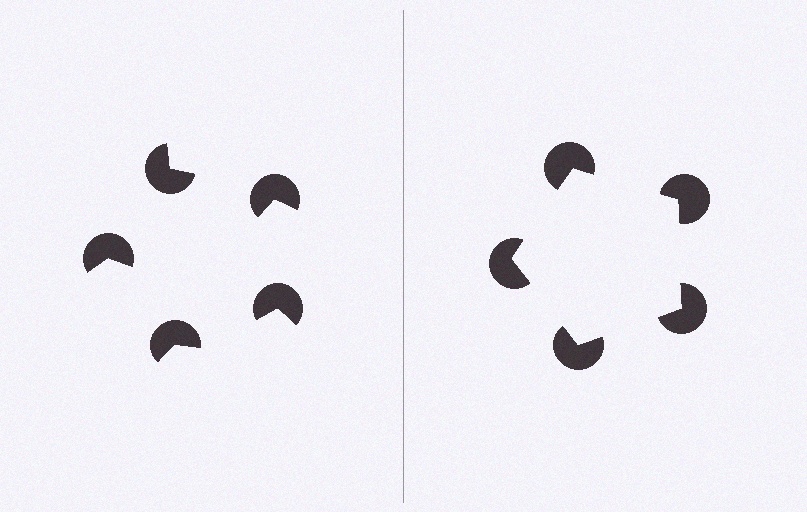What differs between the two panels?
The pac-man discs are positioned identically on both sides; only the wedge orientations differ. On the right they align to a pentagon; on the left they are misaligned.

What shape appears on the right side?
An illusory pentagon.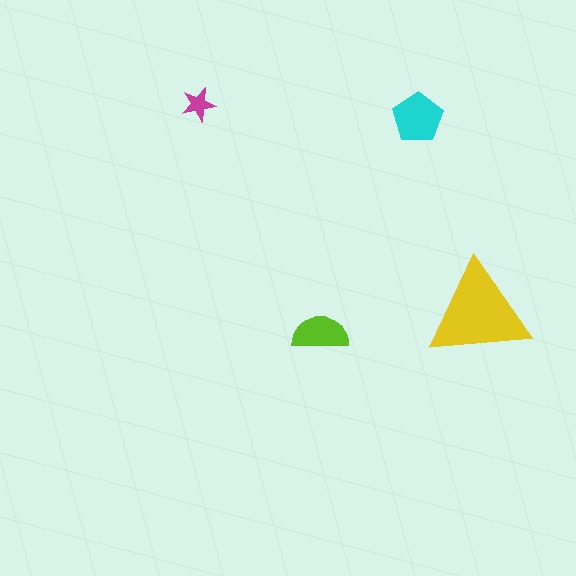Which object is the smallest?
The magenta star.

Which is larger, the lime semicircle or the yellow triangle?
The yellow triangle.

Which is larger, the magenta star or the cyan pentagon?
The cyan pentagon.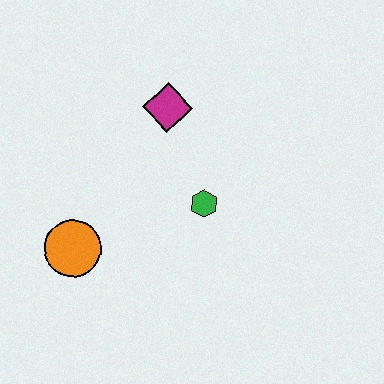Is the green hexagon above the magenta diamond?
No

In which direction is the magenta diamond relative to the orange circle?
The magenta diamond is above the orange circle.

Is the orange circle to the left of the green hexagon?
Yes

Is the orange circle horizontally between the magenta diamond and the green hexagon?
No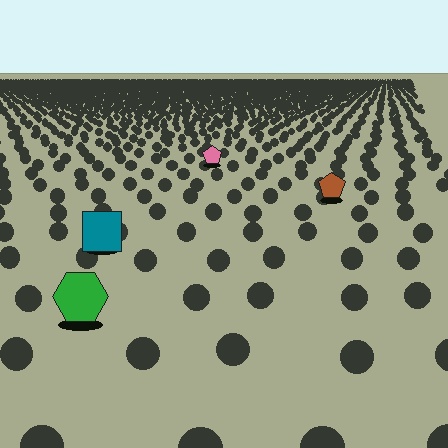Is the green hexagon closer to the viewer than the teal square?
Yes. The green hexagon is closer — you can tell from the texture gradient: the ground texture is coarser near it.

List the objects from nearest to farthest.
From nearest to farthest: the green hexagon, the teal square, the brown pentagon, the pink pentagon.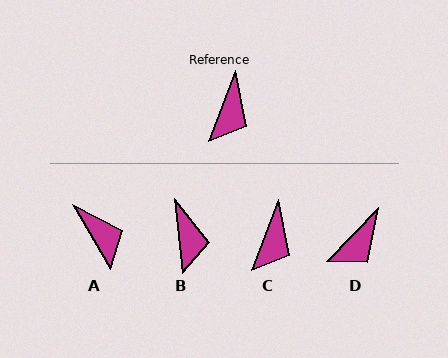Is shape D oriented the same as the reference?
No, it is off by about 22 degrees.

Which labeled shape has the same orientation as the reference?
C.